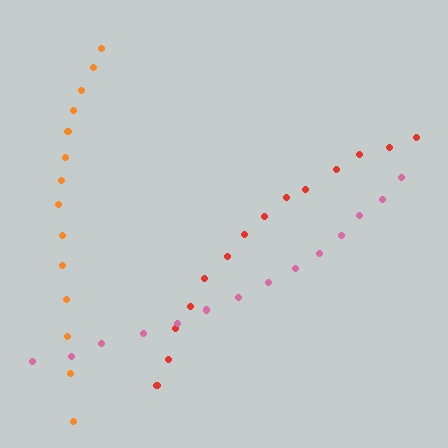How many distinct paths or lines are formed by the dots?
There are 3 distinct paths.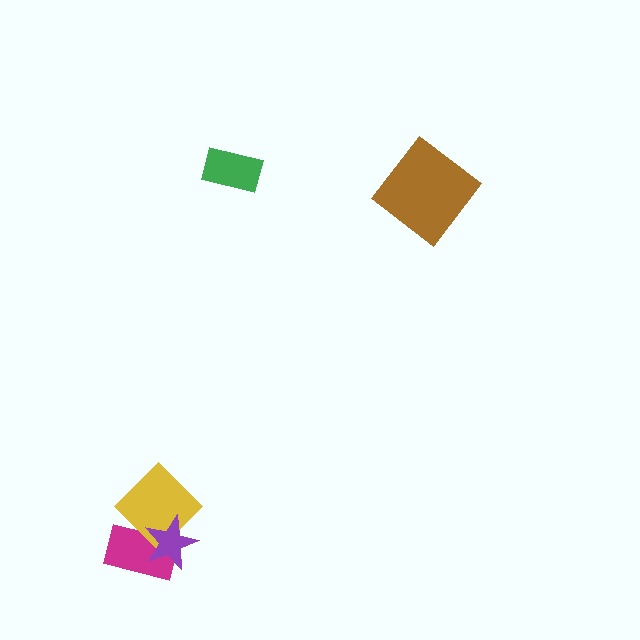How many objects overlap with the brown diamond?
0 objects overlap with the brown diamond.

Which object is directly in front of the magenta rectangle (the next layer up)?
The yellow diamond is directly in front of the magenta rectangle.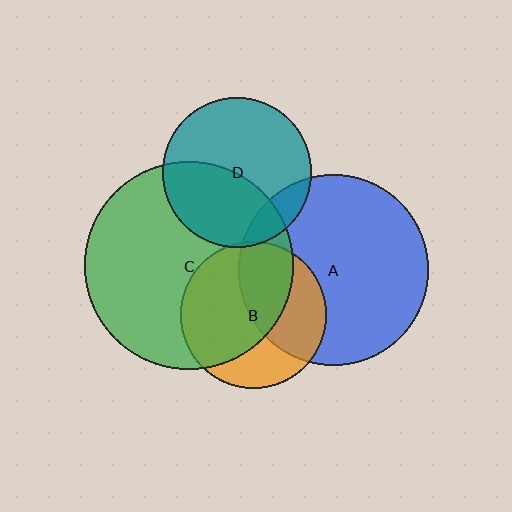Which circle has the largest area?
Circle C (green).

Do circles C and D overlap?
Yes.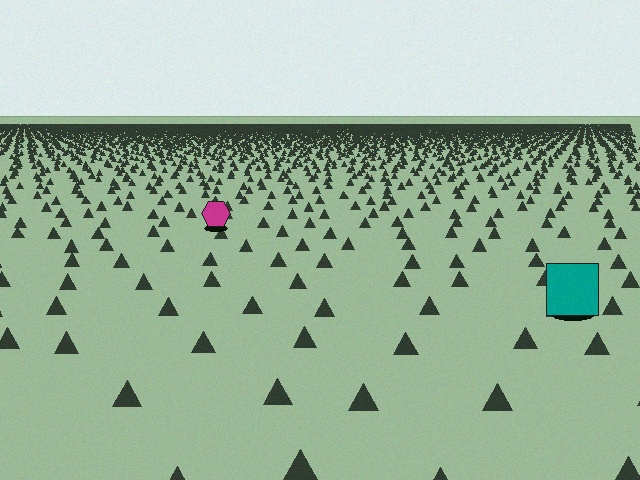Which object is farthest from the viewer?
The magenta hexagon is farthest from the viewer. It appears smaller and the ground texture around it is denser.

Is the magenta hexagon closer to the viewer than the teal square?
No. The teal square is closer — you can tell from the texture gradient: the ground texture is coarser near it.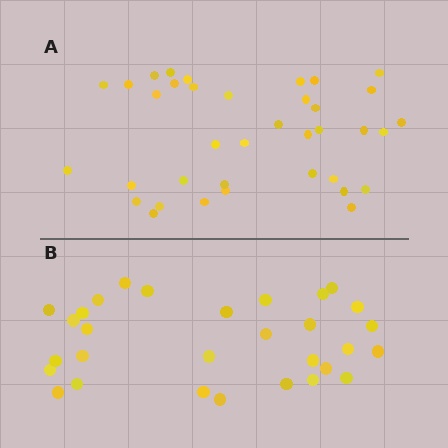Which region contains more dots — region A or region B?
Region A (the top region) has more dots.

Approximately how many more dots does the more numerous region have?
Region A has roughly 8 or so more dots than region B.